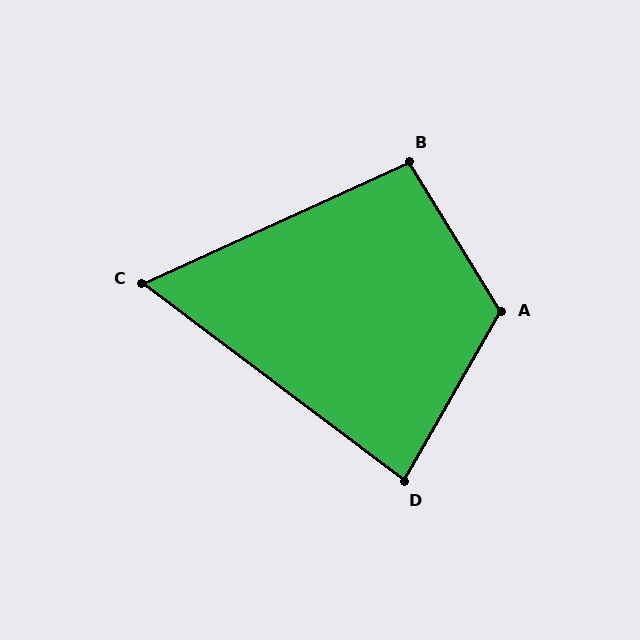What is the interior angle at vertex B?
Approximately 97 degrees (obtuse).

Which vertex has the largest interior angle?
A, at approximately 119 degrees.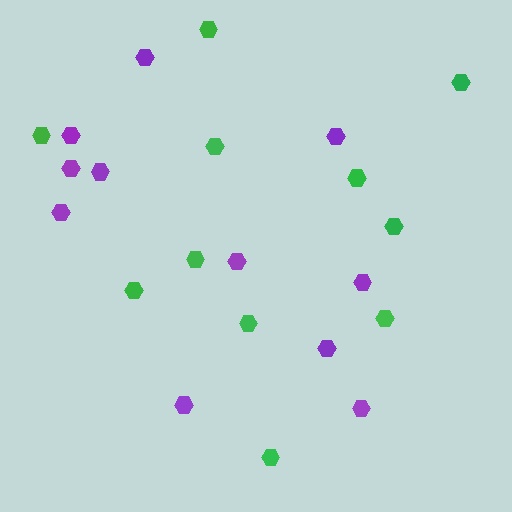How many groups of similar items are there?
There are 2 groups: one group of purple hexagons (11) and one group of green hexagons (11).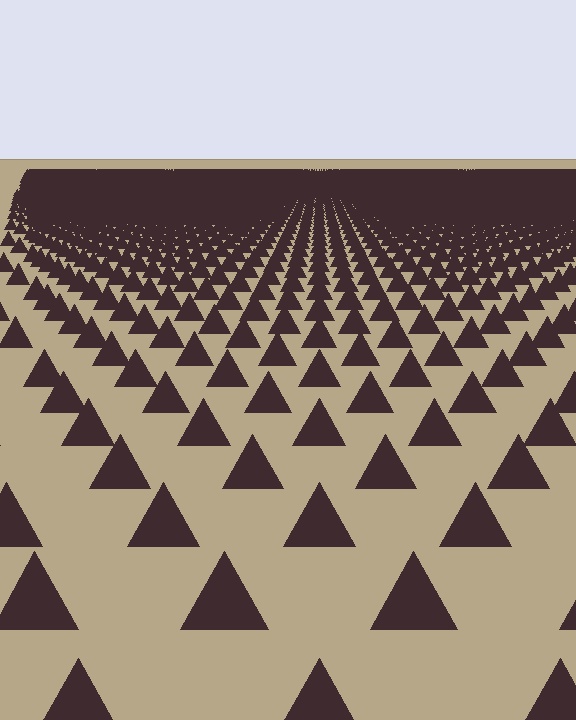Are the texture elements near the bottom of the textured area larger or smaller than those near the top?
Larger. Near the bottom, elements are closer to the viewer and appear at a bigger on-screen size.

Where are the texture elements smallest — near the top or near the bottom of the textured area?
Near the top.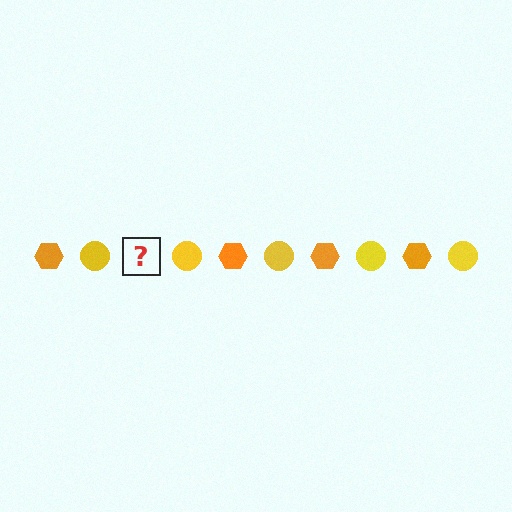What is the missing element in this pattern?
The missing element is an orange hexagon.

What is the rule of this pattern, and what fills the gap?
The rule is that the pattern alternates between orange hexagon and yellow circle. The gap should be filled with an orange hexagon.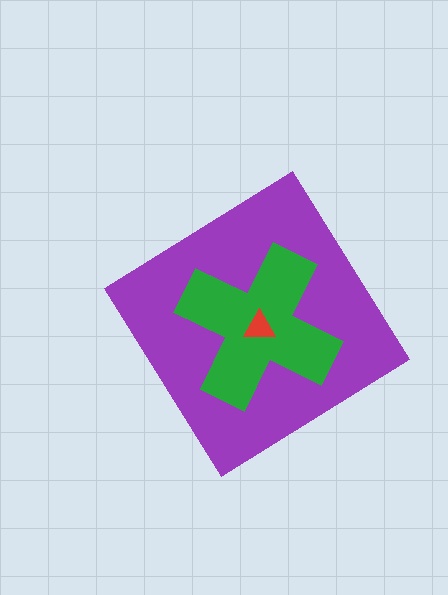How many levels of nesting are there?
3.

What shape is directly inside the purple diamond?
The green cross.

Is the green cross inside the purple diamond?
Yes.